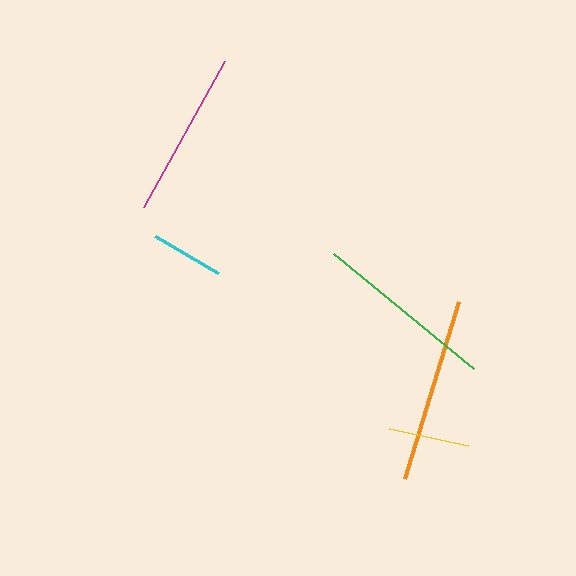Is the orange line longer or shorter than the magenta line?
The orange line is longer than the magenta line.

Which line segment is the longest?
The orange line is the longest at approximately 185 pixels.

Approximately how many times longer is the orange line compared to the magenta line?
The orange line is approximately 1.1 times the length of the magenta line.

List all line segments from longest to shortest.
From longest to shortest: orange, green, magenta, yellow, cyan.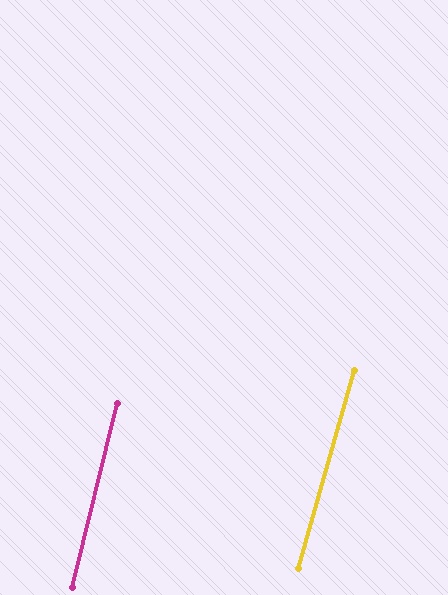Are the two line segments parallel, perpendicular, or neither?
Parallel — their directions differ by only 2.0°.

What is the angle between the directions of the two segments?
Approximately 2 degrees.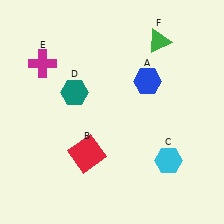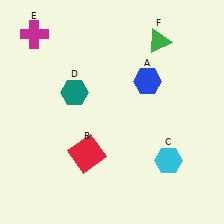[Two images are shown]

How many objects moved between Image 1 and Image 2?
1 object moved between the two images.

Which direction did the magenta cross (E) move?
The magenta cross (E) moved up.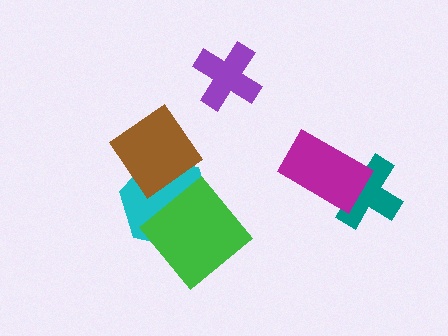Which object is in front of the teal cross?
The magenta rectangle is in front of the teal cross.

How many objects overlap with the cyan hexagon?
2 objects overlap with the cyan hexagon.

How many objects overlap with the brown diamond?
1 object overlaps with the brown diamond.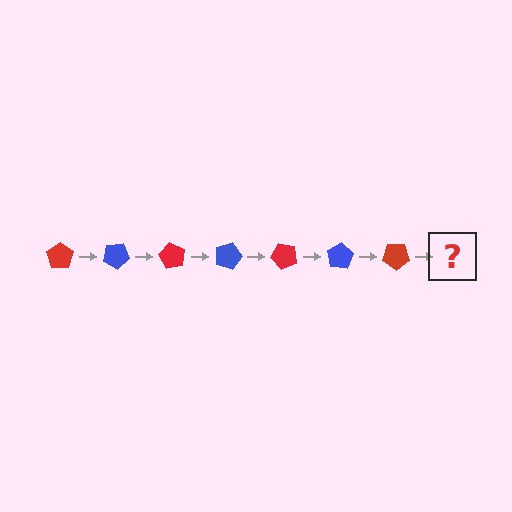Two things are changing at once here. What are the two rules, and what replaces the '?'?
The two rules are that it rotates 30 degrees each step and the color cycles through red and blue. The '?' should be a blue pentagon, rotated 210 degrees from the start.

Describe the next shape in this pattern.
It should be a blue pentagon, rotated 210 degrees from the start.